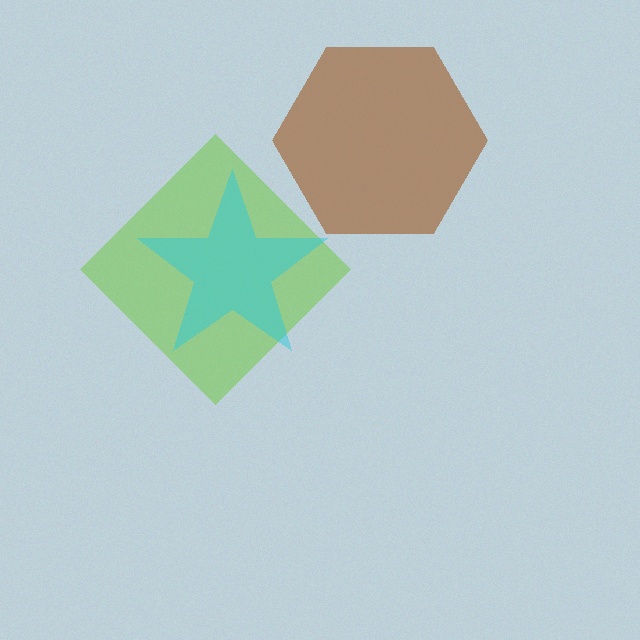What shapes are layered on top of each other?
The layered shapes are: a lime diamond, a cyan star, a brown hexagon.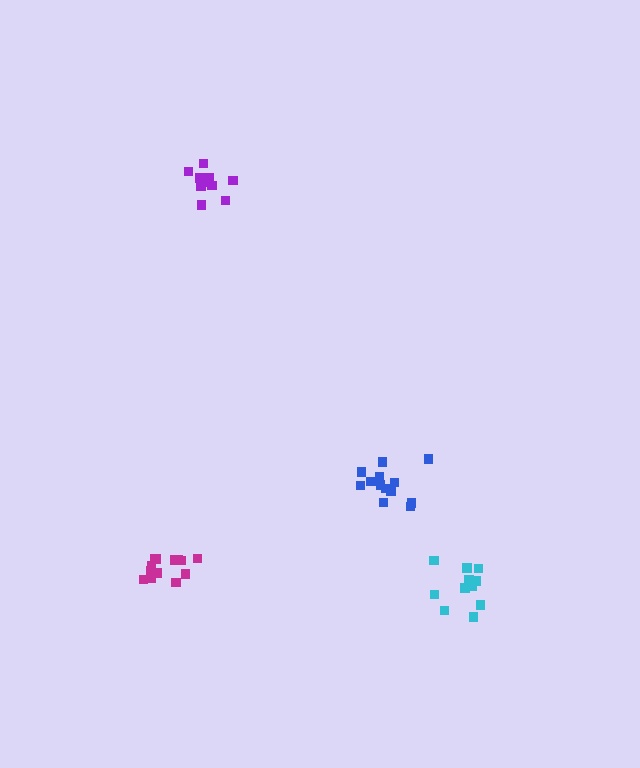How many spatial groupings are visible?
There are 4 spatial groupings.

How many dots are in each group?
Group 1: 11 dots, Group 2: 13 dots, Group 3: 11 dots, Group 4: 13 dots (48 total).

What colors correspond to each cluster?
The clusters are colored: cyan, blue, purple, magenta.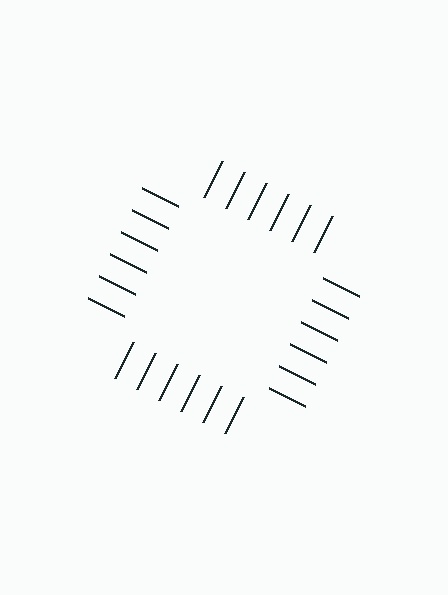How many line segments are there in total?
24 — 6 along each of the 4 edges.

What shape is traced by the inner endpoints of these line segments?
An illusory square — the line segments terminate on its edges but no continuous stroke is drawn.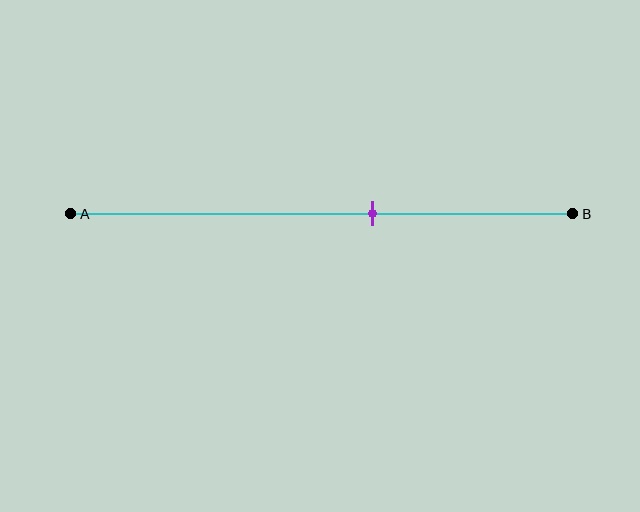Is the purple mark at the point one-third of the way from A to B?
No, the mark is at about 60% from A, not at the 33% one-third point.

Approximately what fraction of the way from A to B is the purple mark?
The purple mark is approximately 60% of the way from A to B.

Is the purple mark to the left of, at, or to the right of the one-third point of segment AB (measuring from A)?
The purple mark is to the right of the one-third point of segment AB.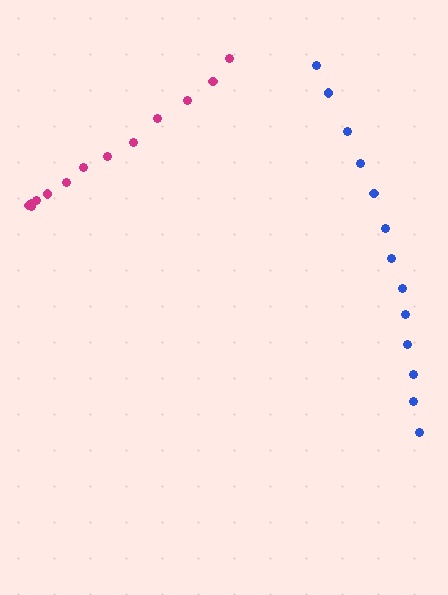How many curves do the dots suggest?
There are 2 distinct paths.